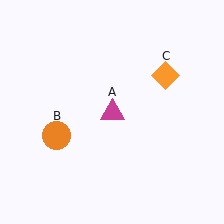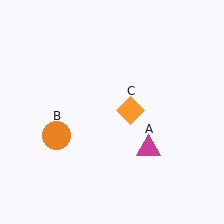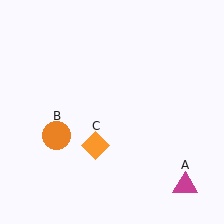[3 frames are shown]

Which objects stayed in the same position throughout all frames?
Orange circle (object B) remained stationary.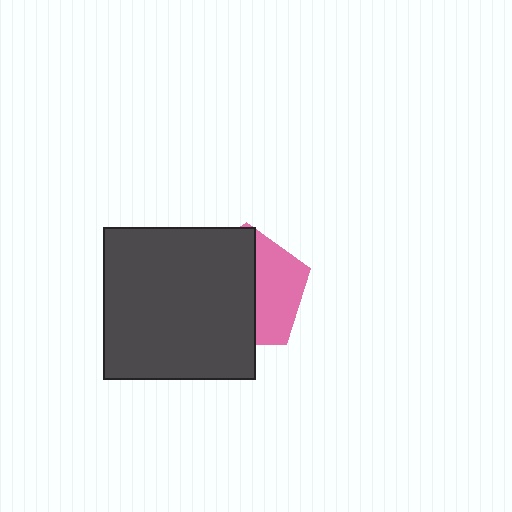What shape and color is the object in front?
The object in front is a dark gray square.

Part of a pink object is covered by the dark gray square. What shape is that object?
It is a pentagon.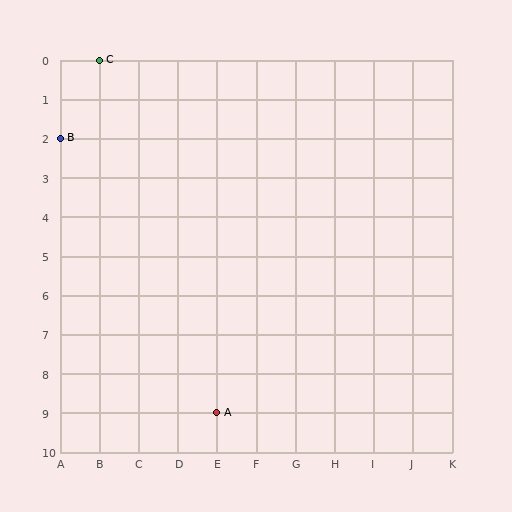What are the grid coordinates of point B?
Point B is at grid coordinates (A, 2).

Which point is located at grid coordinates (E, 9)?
Point A is at (E, 9).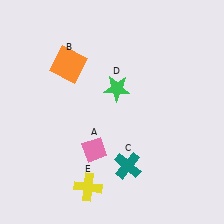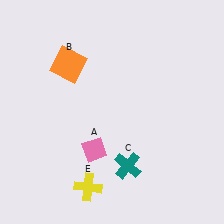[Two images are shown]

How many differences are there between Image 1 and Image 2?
There is 1 difference between the two images.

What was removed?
The green star (D) was removed in Image 2.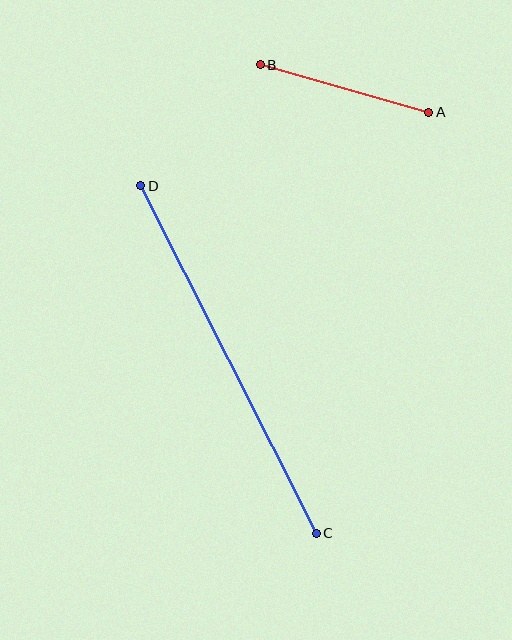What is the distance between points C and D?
The distance is approximately 389 pixels.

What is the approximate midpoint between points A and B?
The midpoint is at approximately (345, 88) pixels.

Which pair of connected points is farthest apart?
Points C and D are farthest apart.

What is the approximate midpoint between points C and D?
The midpoint is at approximately (228, 359) pixels.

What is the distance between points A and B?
The distance is approximately 175 pixels.